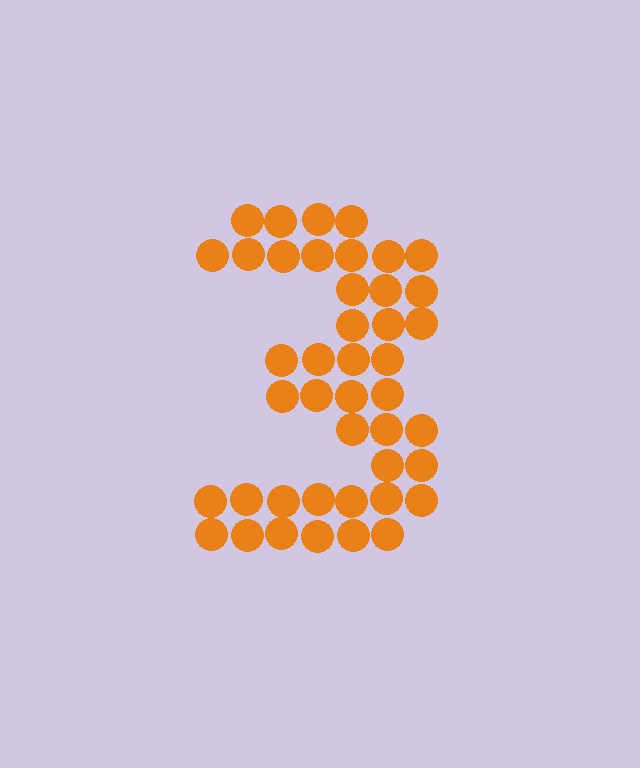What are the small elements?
The small elements are circles.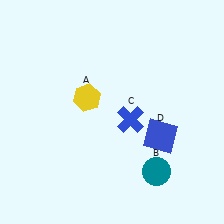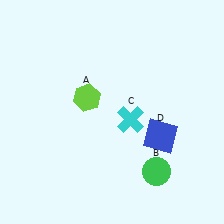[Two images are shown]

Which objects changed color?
A changed from yellow to lime. B changed from teal to green. C changed from blue to cyan.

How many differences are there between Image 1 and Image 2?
There are 3 differences between the two images.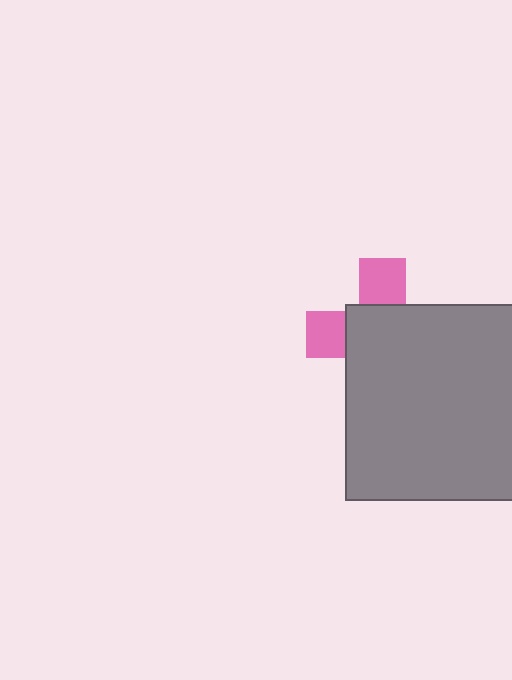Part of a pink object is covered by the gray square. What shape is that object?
It is a cross.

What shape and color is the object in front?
The object in front is a gray square.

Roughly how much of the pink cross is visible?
A small part of it is visible (roughly 33%).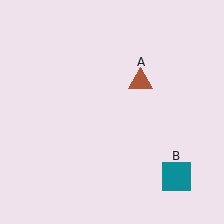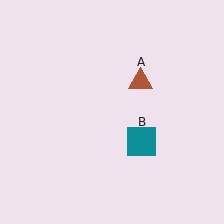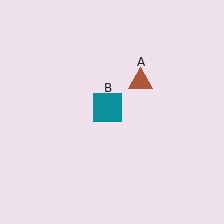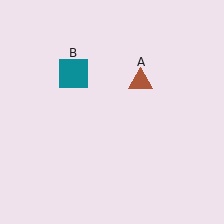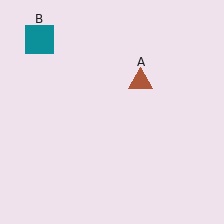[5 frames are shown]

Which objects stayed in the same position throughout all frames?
Brown triangle (object A) remained stationary.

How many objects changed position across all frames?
1 object changed position: teal square (object B).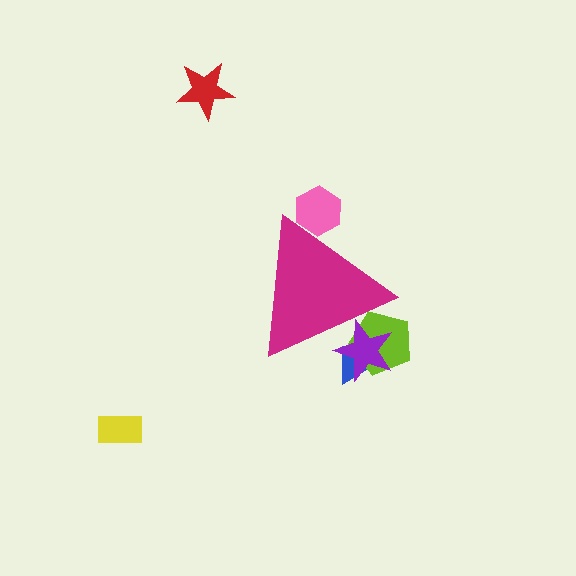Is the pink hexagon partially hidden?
Yes, the pink hexagon is partially hidden behind the magenta triangle.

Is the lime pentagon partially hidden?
Yes, the lime pentagon is partially hidden behind the magenta triangle.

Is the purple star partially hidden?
Yes, the purple star is partially hidden behind the magenta triangle.